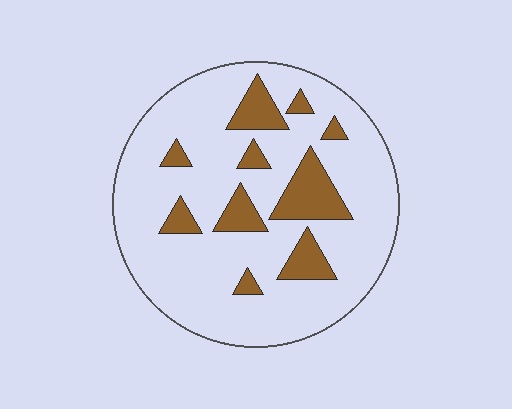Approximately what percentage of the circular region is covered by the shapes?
Approximately 20%.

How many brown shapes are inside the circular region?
10.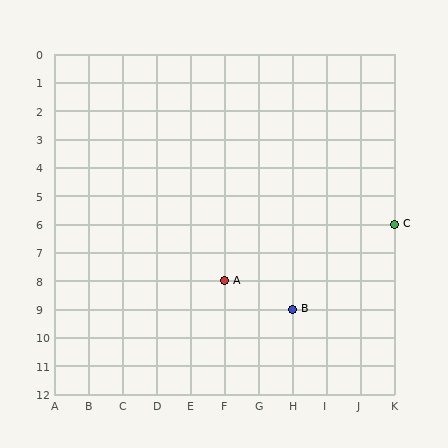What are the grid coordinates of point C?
Point C is at grid coordinates (K, 6).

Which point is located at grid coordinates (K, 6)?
Point C is at (K, 6).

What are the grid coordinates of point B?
Point B is at grid coordinates (H, 9).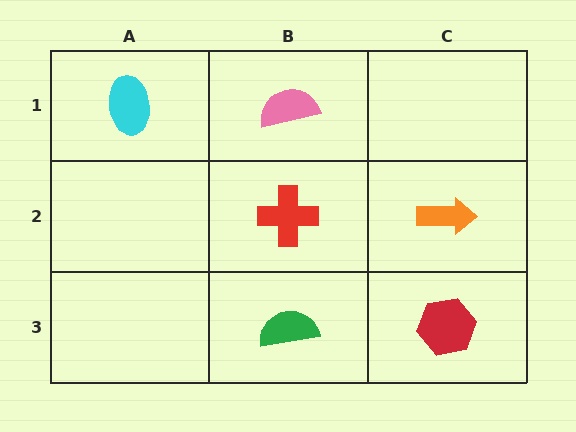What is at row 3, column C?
A red hexagon.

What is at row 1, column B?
A pink semicircle.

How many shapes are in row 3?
2 shapes.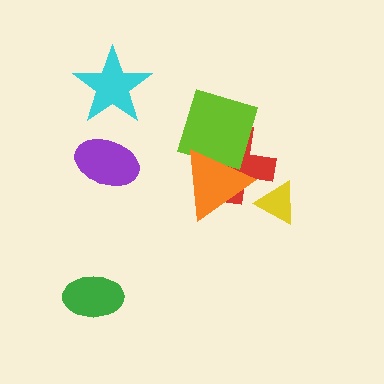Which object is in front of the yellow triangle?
The red cross is in front of the yellow triangle.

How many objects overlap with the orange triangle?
2 objects overlap with the orange triangle.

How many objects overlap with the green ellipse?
0 objects overlap with the green ellipse.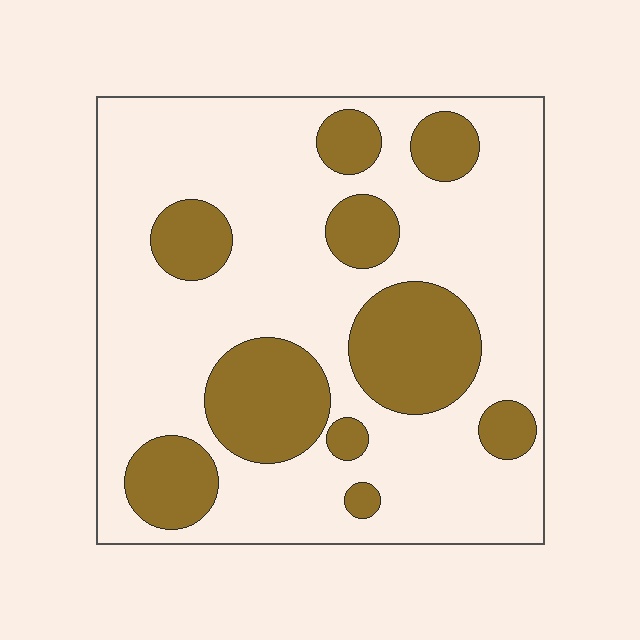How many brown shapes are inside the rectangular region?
10.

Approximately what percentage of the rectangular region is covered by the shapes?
Approximately 30%.